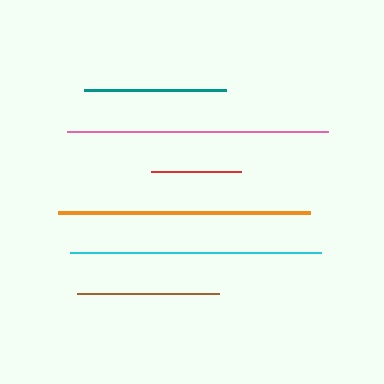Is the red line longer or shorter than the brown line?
The brown line is longer than the red line.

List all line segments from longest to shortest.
From longest to shortest: pink, orange, cyan, teal, brown, red.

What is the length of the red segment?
The red segment is approximately 90 pixels long.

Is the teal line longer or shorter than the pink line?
The pink line is longer than the teal line.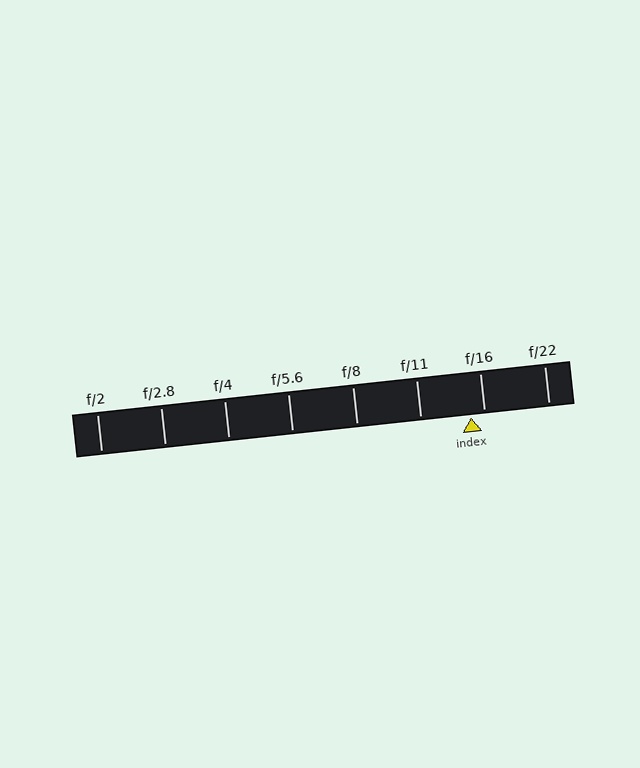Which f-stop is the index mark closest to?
The index mark is closest to f/16.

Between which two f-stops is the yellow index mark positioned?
The index mark is between f/11 and f/16.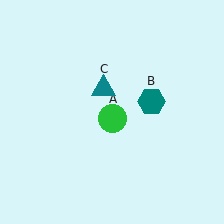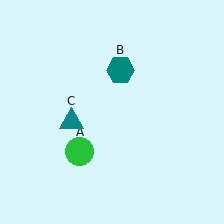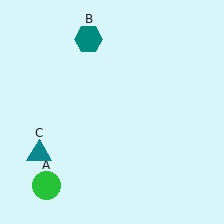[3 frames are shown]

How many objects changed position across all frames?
3 objects changed position: green circle (object A), teal hexagon (object B), teal triangle (object C).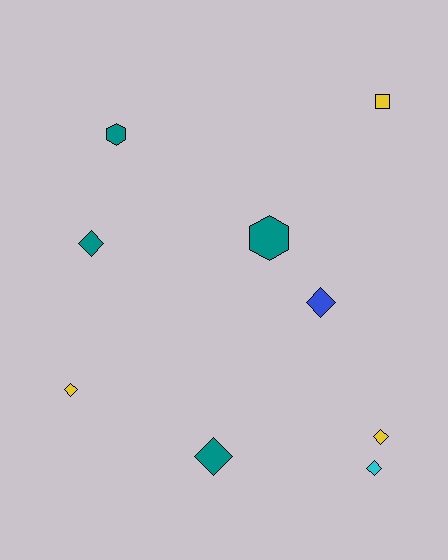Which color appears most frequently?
Teal, with 4 objects.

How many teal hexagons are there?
There are 2 teal hexagons.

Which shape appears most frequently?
Diamond, with 6 objects.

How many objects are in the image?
There are 9 objects.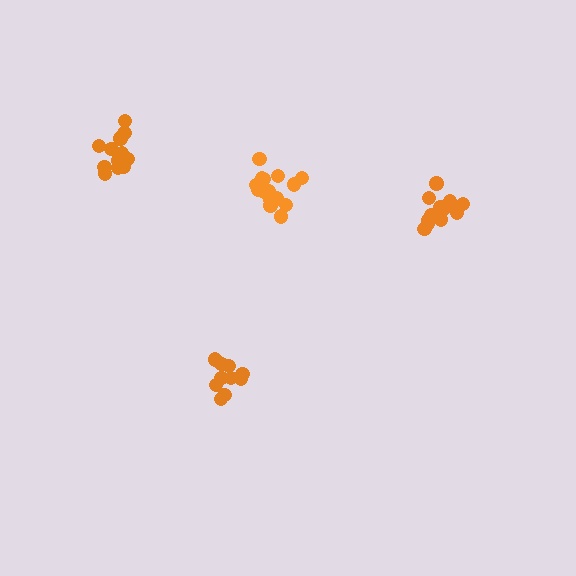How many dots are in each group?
Group 1: 16 dots, Group 2: 12 dots, Group 3: 11 dots, Group 4: 13 dots (52 total).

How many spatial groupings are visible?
There are 4 spatial groupings.